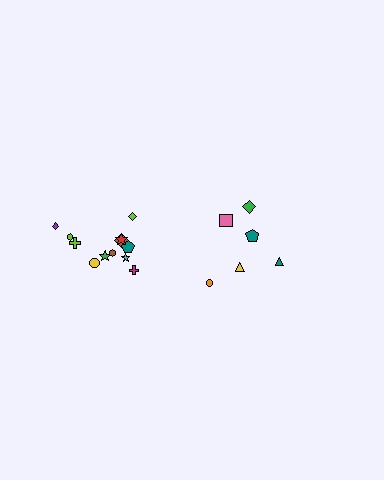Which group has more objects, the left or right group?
The left group.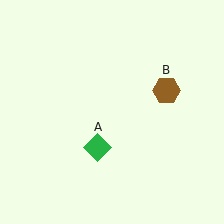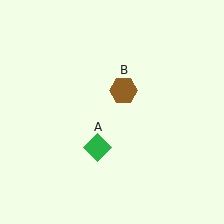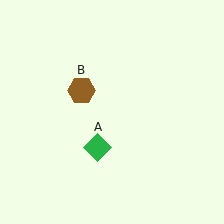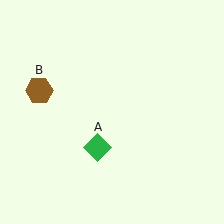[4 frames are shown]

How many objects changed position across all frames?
1 object changed position: brown hexagon (object B).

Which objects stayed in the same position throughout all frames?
Green diamond (object A) remained stationary.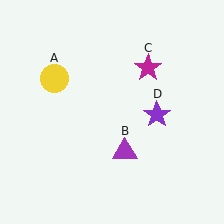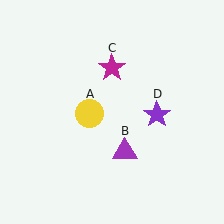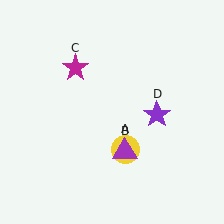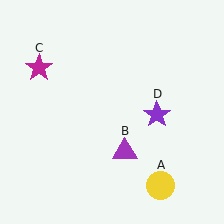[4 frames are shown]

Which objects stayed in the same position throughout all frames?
Purple triangle (object B) and purple star (object D) remained stationary.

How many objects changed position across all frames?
2 objects changed position: yellow circle (object A), magenta star (object C).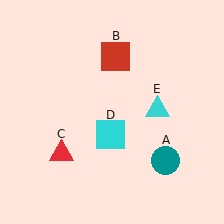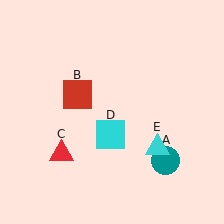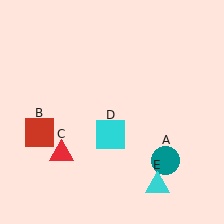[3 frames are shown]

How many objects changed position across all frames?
2 objects changed position: red square (object B), cyan triangle (object E).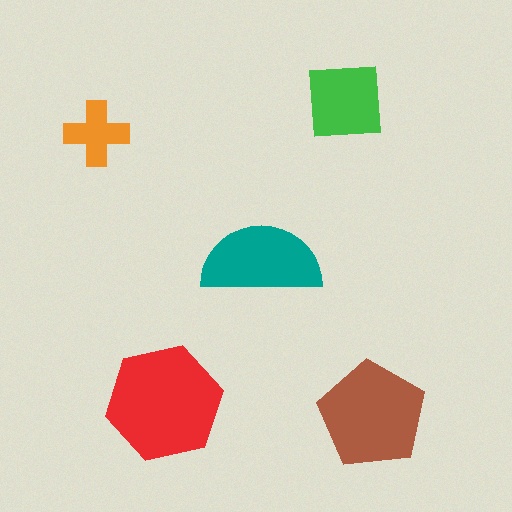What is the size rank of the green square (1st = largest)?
4th.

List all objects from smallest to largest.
The orange cross, the green square, the teal semicircle, the brown pentagon, the red hexagon.